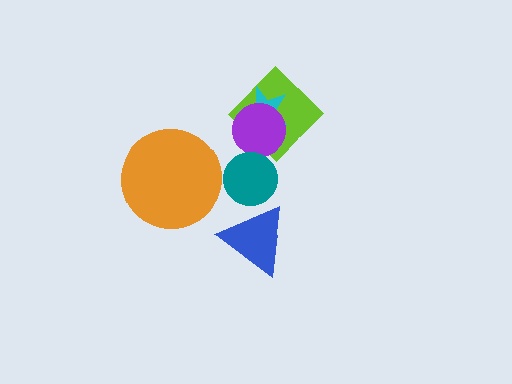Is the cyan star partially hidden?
Yes, it is partially covered by another shape.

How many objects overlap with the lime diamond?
2 objects overlap with the lime diamond.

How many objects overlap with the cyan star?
2 objects overlap with the cyan star.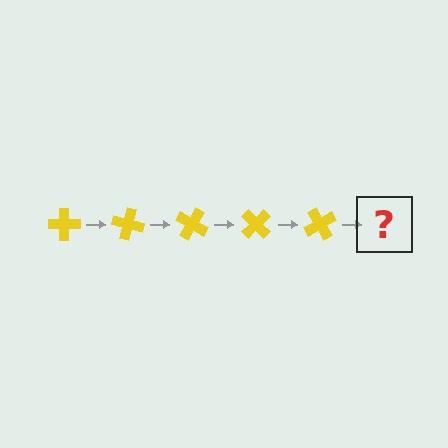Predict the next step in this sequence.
The next step is a yellow cross rotated 75 degrees.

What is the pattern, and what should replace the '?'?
The pattern is that the cross rotates 15 degrees each step. The '?' should be a yellow cross rotated 75 degrees.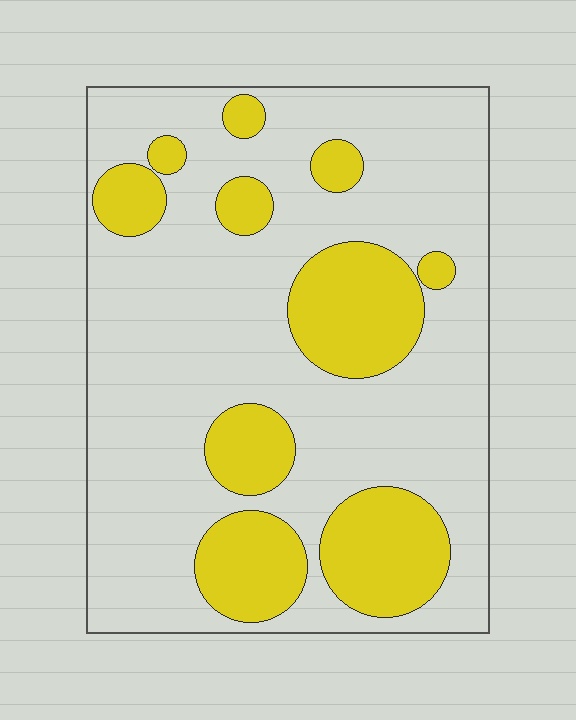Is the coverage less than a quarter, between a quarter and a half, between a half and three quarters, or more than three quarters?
Between a quarter and a half.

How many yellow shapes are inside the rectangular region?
10.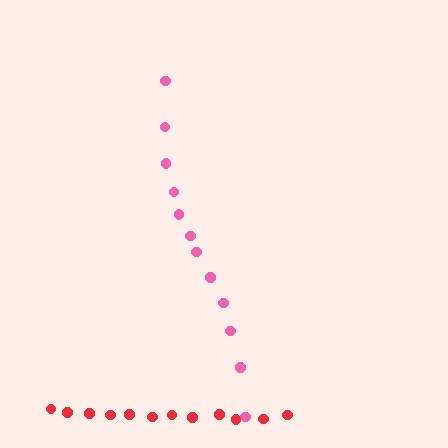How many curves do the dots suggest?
There are 2 distinct paths.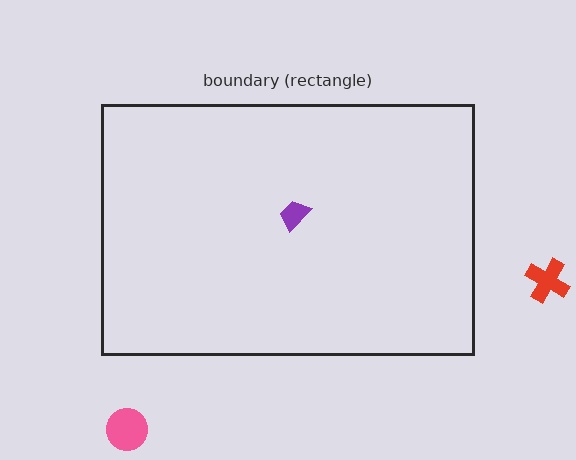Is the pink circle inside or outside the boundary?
Outside.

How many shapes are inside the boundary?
1 inside, 2 outside.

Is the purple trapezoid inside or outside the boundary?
Inside.